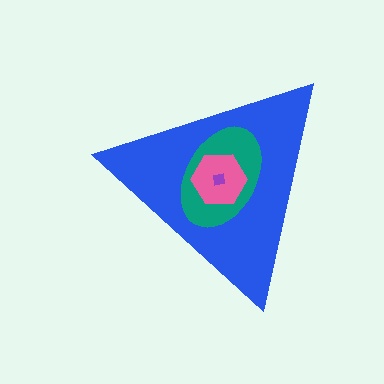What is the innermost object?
The purple square.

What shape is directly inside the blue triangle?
The teal ellipse.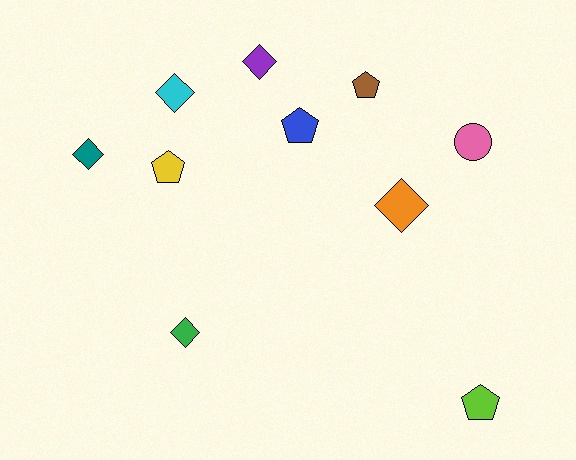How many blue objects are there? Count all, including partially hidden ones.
There is 1 blue object.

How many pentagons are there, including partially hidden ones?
There are 4 pentagons.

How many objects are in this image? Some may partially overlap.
There are 10 objects.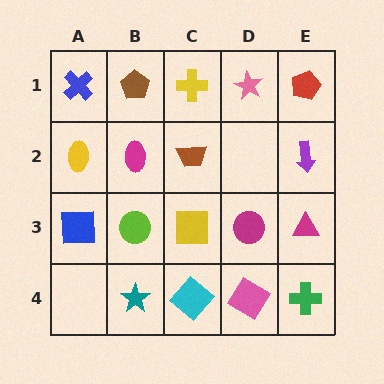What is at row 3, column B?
A lime circle.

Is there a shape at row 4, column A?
No, that cell is empty.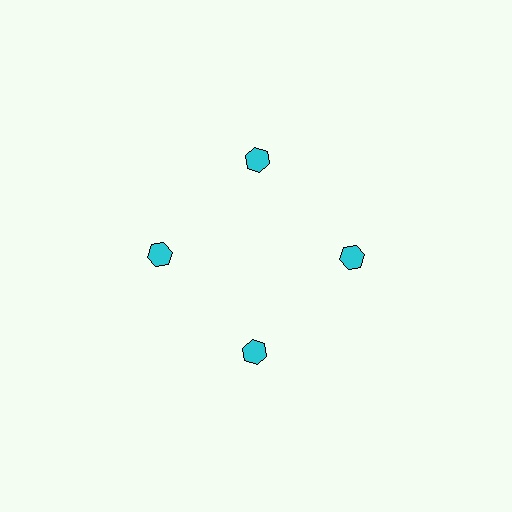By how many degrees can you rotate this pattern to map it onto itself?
The pattern maps onto itself every 90 degrees of rotation.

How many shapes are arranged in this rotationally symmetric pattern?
There are 4 shapes, arranged in 4 groups of 1.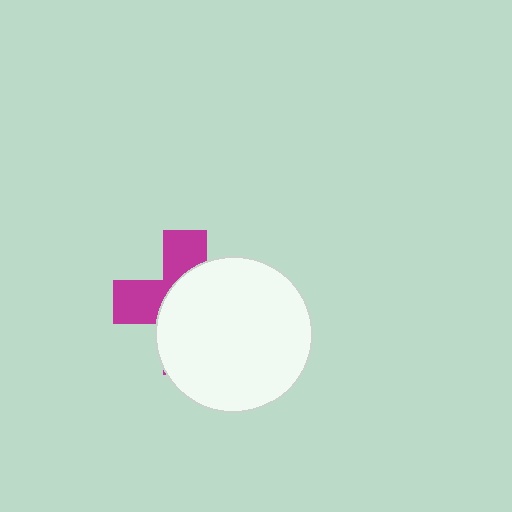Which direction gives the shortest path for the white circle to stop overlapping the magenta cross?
Moving right gives the shortest separation.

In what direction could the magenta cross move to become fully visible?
The magenta cross could move left. That would shift it out from behind the white circle entirely.